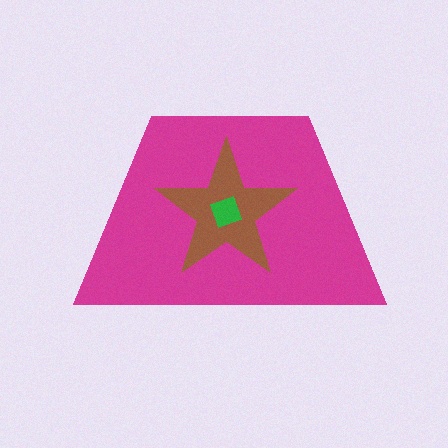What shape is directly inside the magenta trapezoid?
The brown star.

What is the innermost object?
The green square.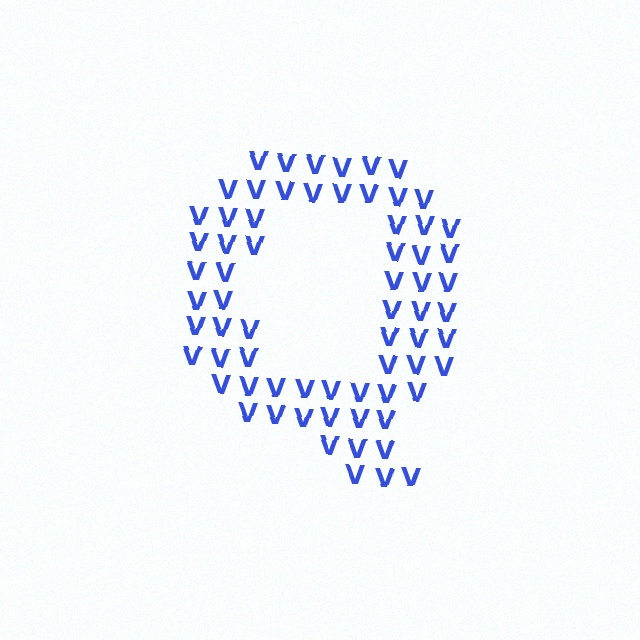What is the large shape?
The large shape is the letter Q.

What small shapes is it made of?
It is made of small letter V's.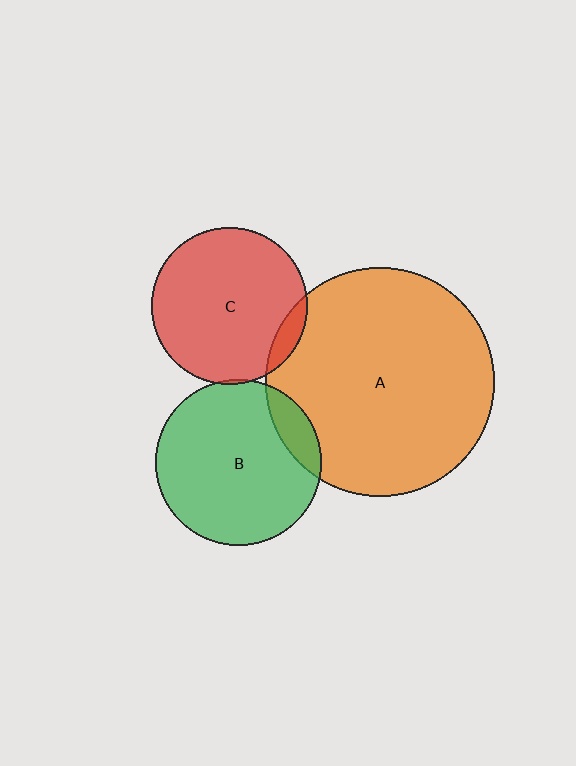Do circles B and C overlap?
Yes.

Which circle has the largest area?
Circle A (orange).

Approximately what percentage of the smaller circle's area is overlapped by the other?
Approximately 5%.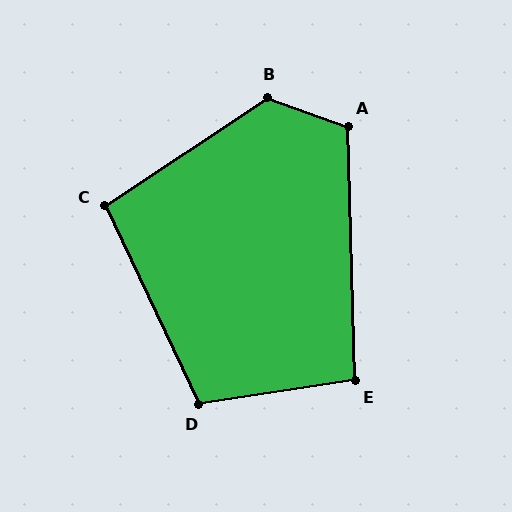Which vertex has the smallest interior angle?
E, at approximately 97 degrees.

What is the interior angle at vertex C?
Approximately 99 degrees (obtuse).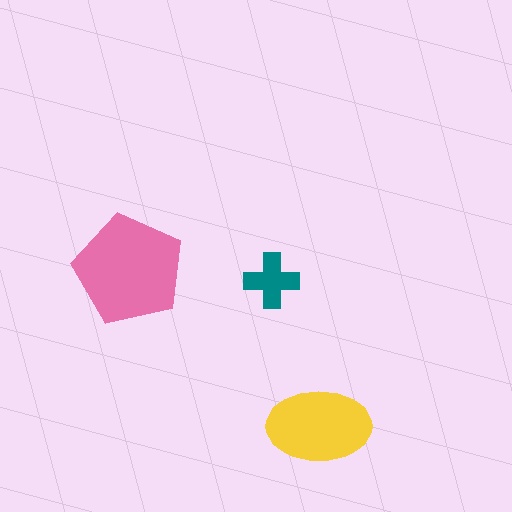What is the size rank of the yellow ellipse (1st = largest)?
2nd.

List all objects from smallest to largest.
The teal cross, the yellow ellipse, the pink pentagon.